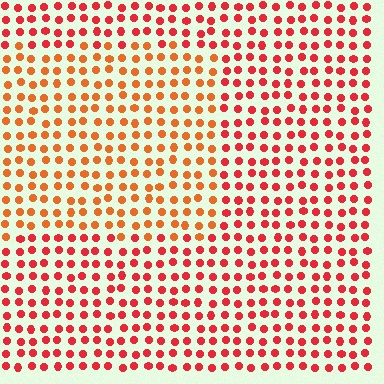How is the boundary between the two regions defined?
The boundary is defined purely by a slight shift in hue (about 27 degrees). Spacing, size, and orientation are identical on both sides.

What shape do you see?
I see a rectangle.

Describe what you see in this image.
The image is filled with small red elements in a uniform arrangement. A rectangle-shaped region is visible where the elements are tinted to a slightly different hue, forming a subtle color boundary.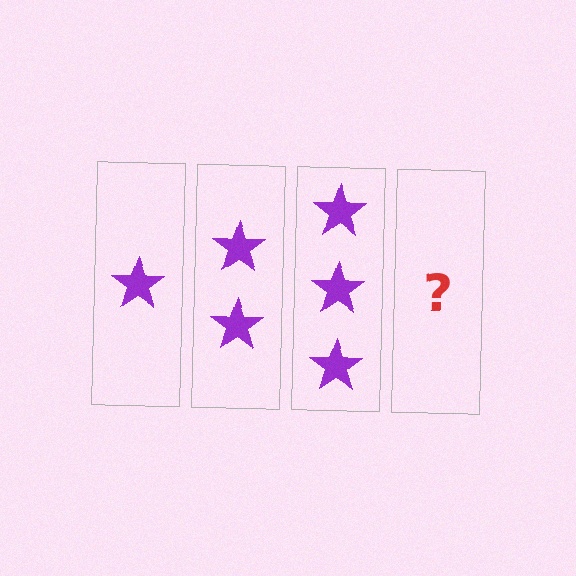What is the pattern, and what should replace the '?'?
The pattern is that each step adds one more star. The '?' should be 4 stars.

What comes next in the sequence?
The next element should be 4 stars.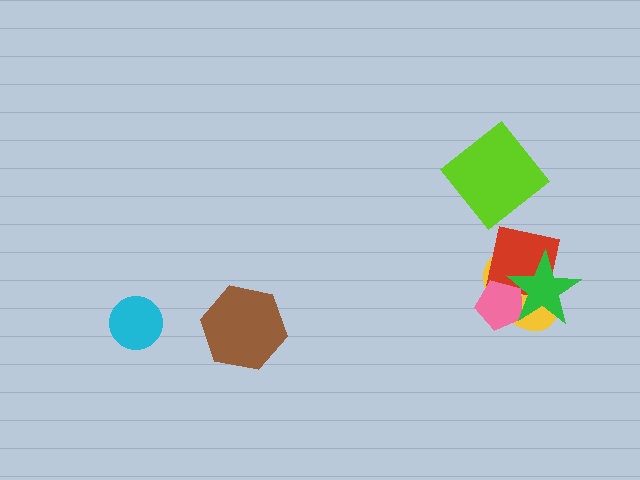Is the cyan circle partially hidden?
No, no other shape covers it.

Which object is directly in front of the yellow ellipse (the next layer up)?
The red square is directly in front of the yellow ellipse.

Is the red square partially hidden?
Yes, it is partially covered by another shape.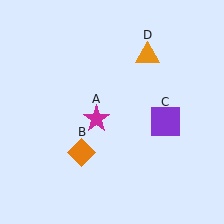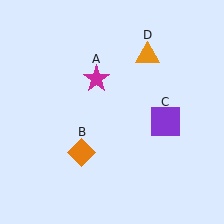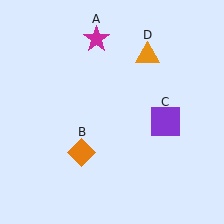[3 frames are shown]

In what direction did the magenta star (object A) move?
The magenta star (object A) moved up.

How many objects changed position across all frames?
1 object changed position: magenta star (object A).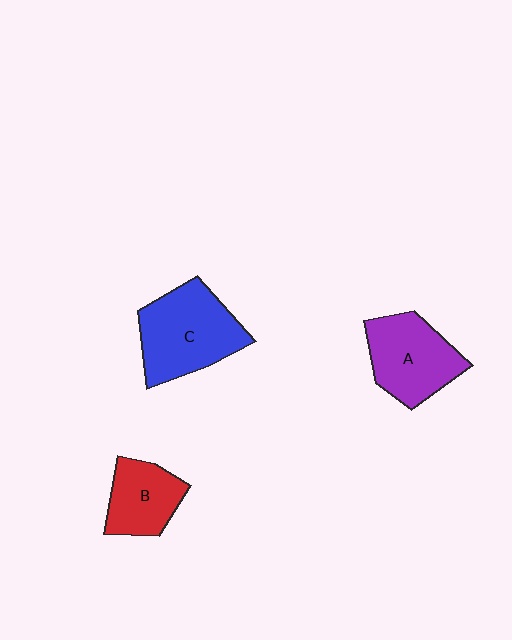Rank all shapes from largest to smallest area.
From largest to smallest: C (blue), A (purple), B (red).